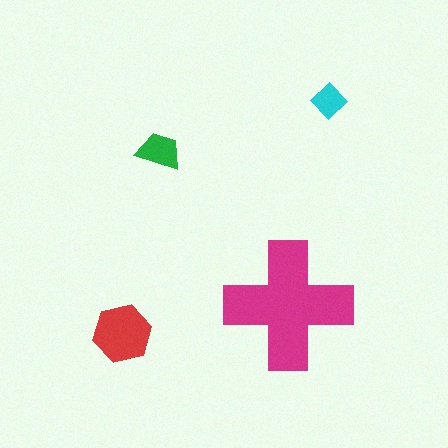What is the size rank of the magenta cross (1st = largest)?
1st.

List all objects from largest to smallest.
The magenta cross, the red hexagon, the green trapezoid, the cyan diamond.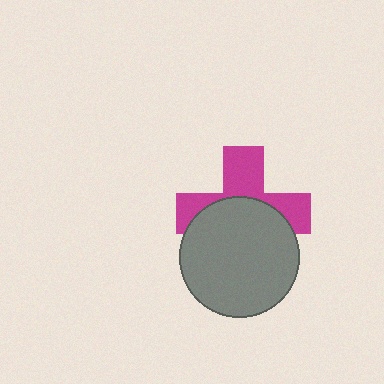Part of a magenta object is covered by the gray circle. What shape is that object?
It is a cross.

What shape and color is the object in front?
The object in front is a gray circle.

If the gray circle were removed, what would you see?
You would see the complete magenta cross.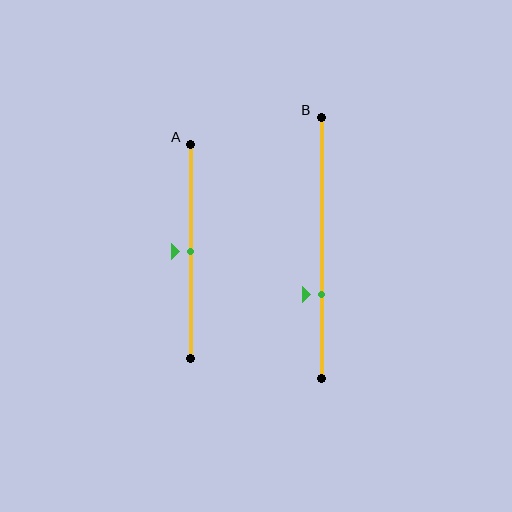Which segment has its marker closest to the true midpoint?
Segment A has its marker closest to the true midpoint.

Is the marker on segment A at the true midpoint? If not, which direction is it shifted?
Yes, the marker on segment A is at the true midpoint.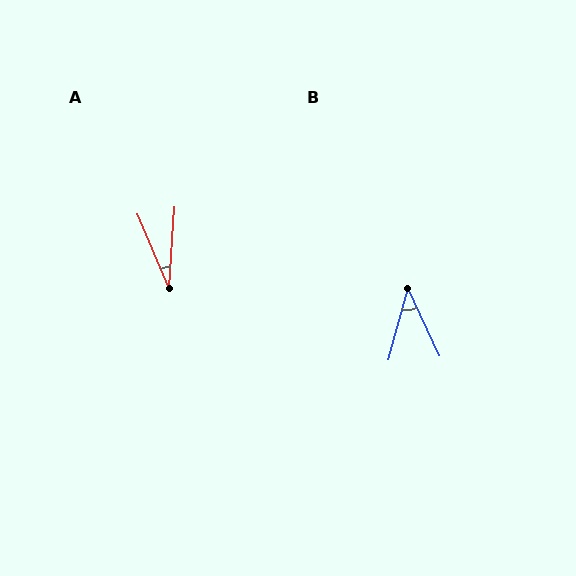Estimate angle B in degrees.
Approximately 40 degrees.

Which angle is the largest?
B, at approximately 40 degrees.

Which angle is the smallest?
A, at approximately 27 degrees.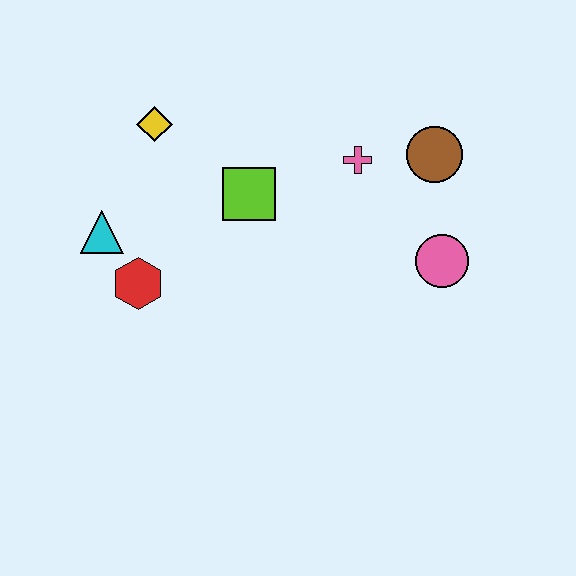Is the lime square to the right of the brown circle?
No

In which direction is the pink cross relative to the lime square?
The pink cross is to the right of the lime square.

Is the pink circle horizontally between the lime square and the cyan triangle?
No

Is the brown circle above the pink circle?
Yes